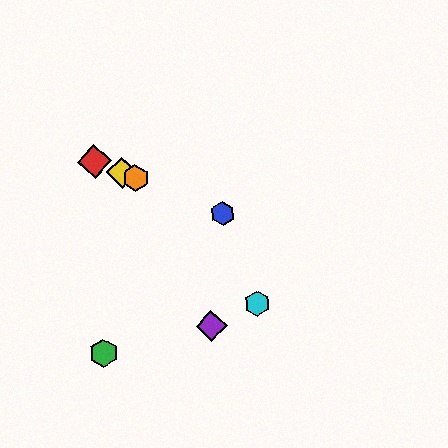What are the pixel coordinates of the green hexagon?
The green hexagon is at (104, 353).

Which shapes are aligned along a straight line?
The red diamond, the blue hexagon, the yellow diamond, the orange hexagon are aligned along a straight line.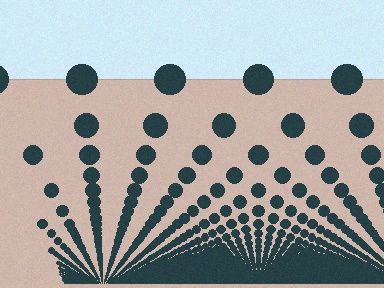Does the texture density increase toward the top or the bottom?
Density increases toward the bottom.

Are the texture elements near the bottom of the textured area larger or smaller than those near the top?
Smaller. The gradient is inverted — elements near the bottom are smaller and denser.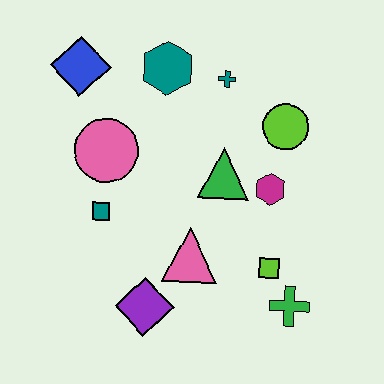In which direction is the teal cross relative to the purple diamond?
The teal cross is above the purple diamond.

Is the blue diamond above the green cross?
Yes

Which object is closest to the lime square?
The green cross is closest to the lime square.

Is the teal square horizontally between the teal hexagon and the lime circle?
No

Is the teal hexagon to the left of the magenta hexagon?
Yes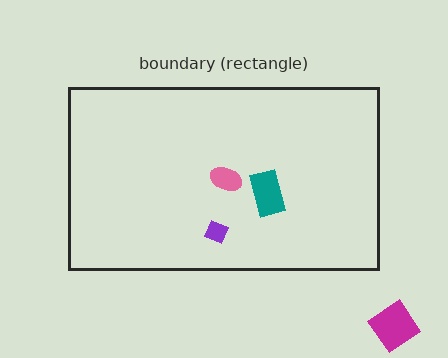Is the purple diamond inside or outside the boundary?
Inside.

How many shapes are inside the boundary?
3 inside, 1 outside.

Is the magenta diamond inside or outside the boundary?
Outside.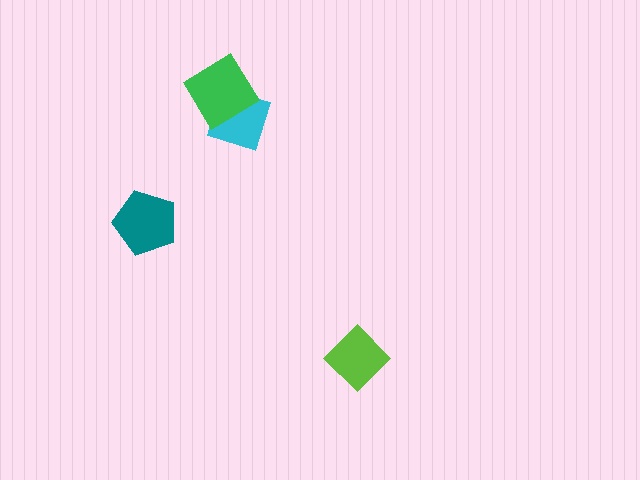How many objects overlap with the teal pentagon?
0 objects overlap with the teal pentagon.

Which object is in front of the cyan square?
The green diamond is in front of the cyan square.